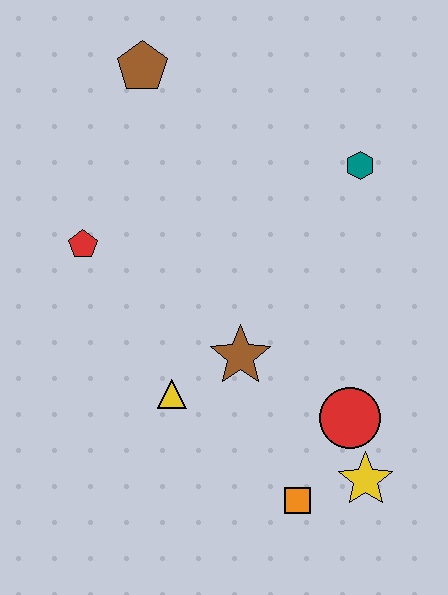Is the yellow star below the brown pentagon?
Yes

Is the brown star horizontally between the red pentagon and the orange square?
Yes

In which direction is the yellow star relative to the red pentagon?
The yellow star is to the right of the red pentagon.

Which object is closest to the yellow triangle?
The brown star is closest to the yellow triangle.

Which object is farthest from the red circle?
The brown pentagon is farthest from the red circle.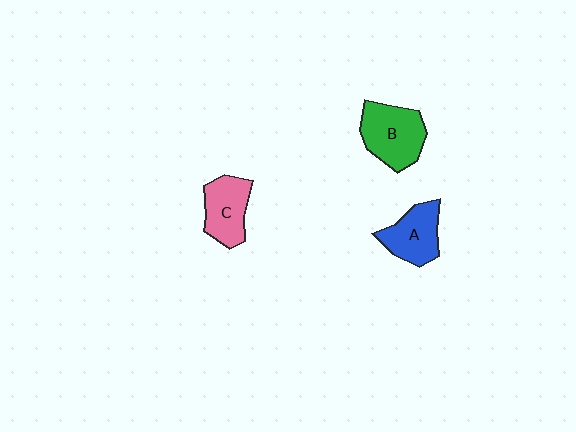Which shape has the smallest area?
Shape C (pink).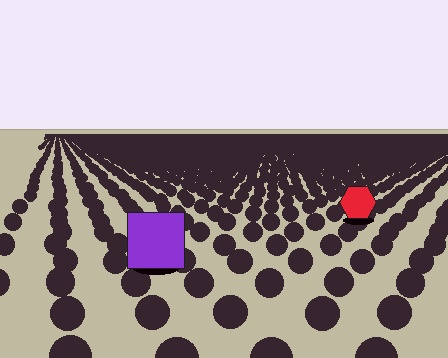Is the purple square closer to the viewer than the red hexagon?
Yes. The purple square is closer — you can tell from the texture gradient: the ground texture is coarser near it.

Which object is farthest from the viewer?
The red hexagon is farthest from the viewer. It appears smaller and the ground texture around it is denser.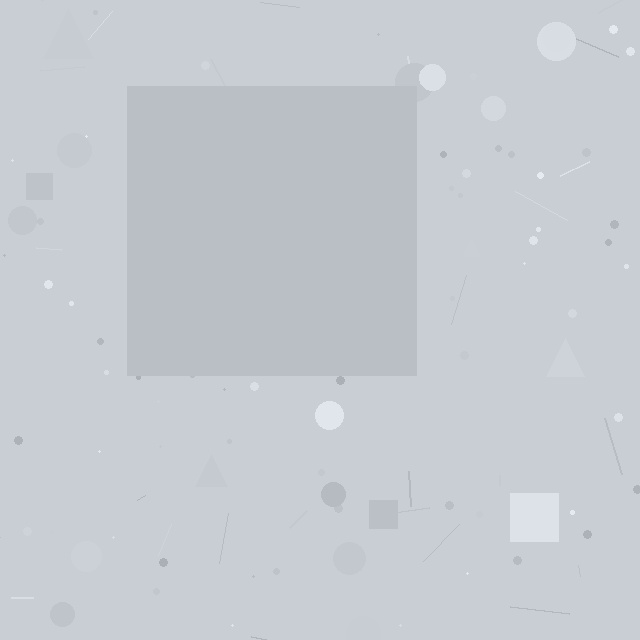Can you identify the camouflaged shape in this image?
The camouflaged shape is a square.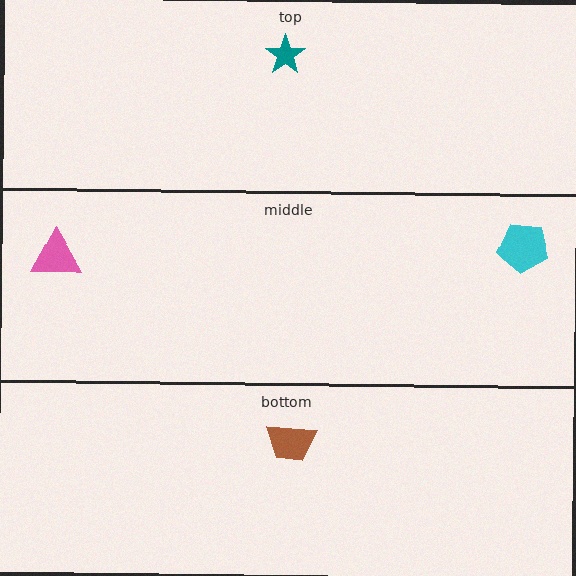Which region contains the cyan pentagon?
The middle region.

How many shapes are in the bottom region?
1.